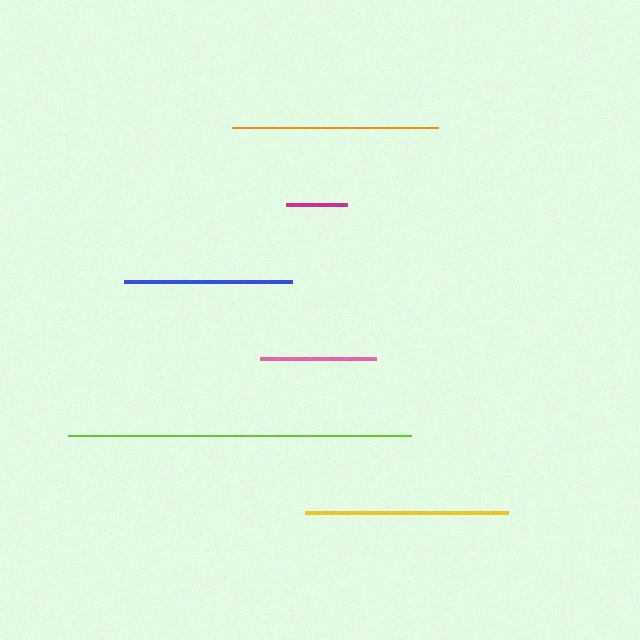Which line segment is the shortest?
The magenta line is the shortest at approximately 61 pixels.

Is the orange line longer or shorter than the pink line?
The orange line is longer than the pink line.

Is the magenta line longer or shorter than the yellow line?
The yellow line is longer than the magenta line.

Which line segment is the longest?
The lime line is the longest at approximately 342 pixels.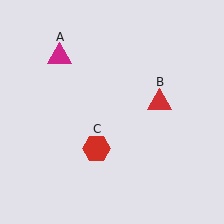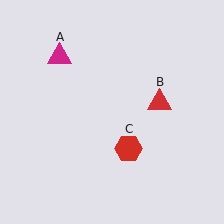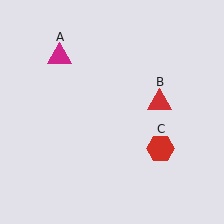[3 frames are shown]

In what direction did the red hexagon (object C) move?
The red hexagon (object C) moved right.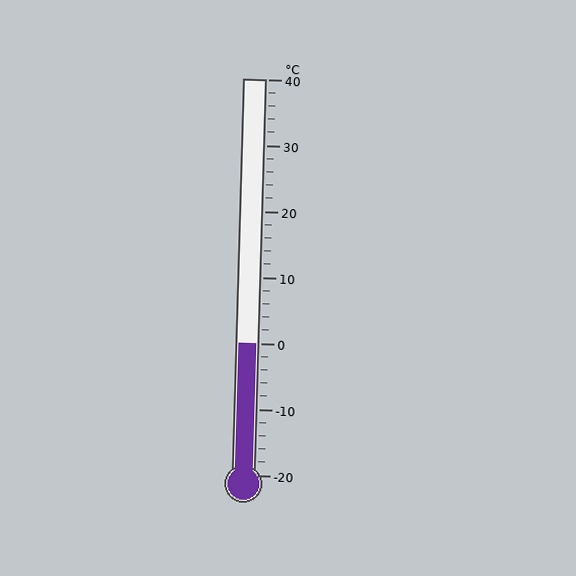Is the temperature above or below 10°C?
The temperature is below 10°C.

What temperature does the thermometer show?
The thermometer shows approximately 0°C.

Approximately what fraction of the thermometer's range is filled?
The thermometer is filled to approximately 35% of its range.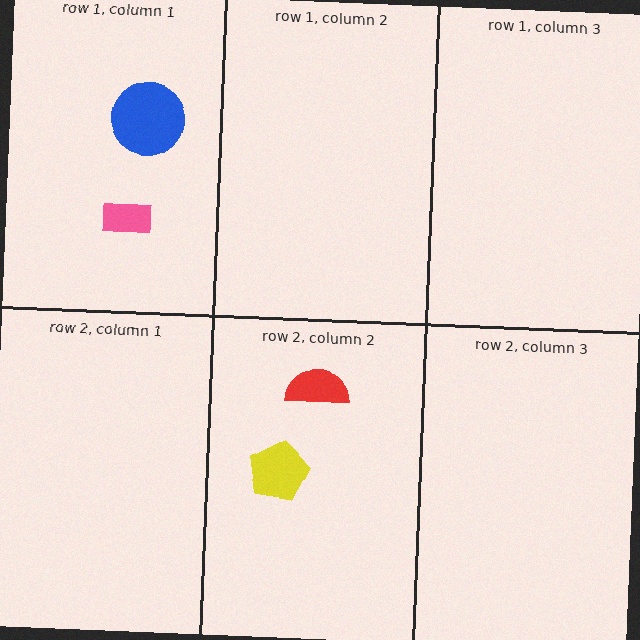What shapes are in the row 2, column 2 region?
The red semicircle, the yellow pentagon.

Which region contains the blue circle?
The row 1, column 1 region.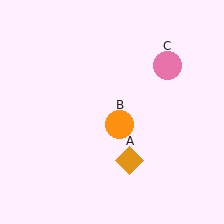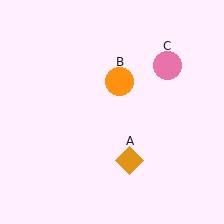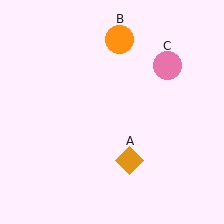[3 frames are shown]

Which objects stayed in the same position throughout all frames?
Orange diamond (object A) and pink circle (object C) remained stationary.